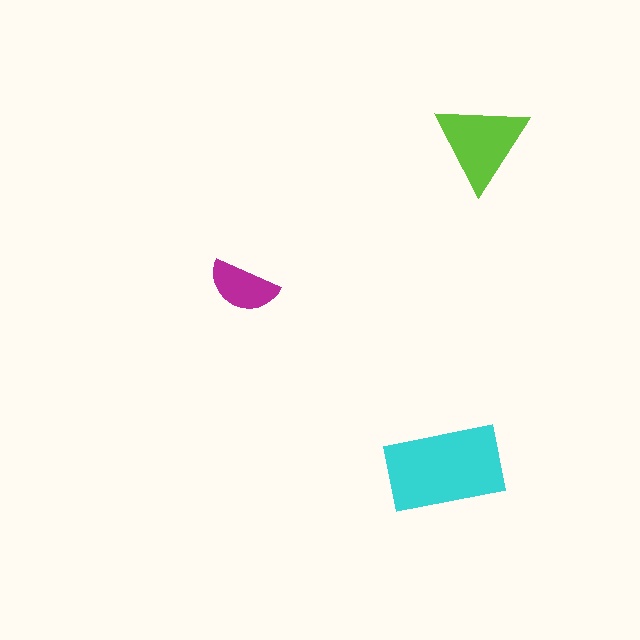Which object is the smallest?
The magenta semicircle.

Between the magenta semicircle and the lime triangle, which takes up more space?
The lime triangle.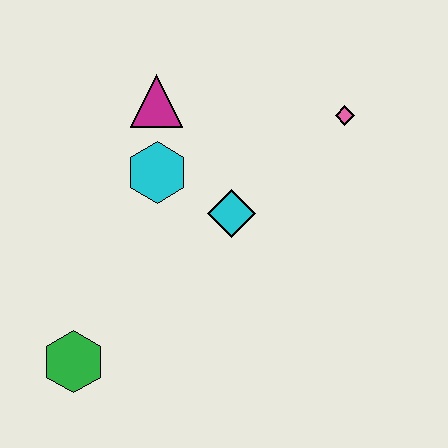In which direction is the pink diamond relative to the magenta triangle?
The pink diamond is to the right of the magenta triangle.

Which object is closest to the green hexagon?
The cyan hexagon is closest to the green hexagon.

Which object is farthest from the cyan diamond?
The green hexagon is farthest from the cyan diamond.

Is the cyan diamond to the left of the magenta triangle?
No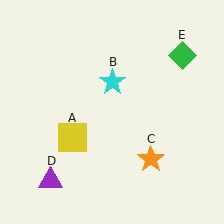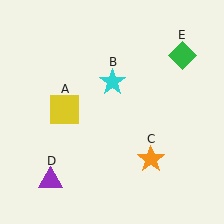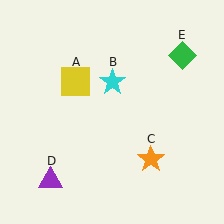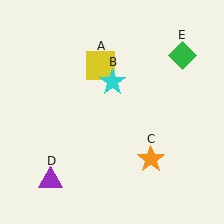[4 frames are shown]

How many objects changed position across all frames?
1 object changed position: yellow square (object A).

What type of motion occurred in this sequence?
The yellow square (object A) rotated clockwise around the center of the scene.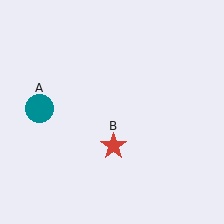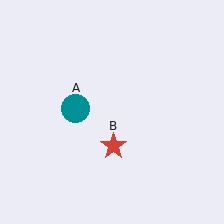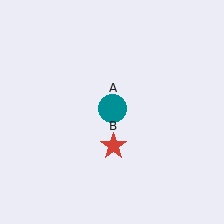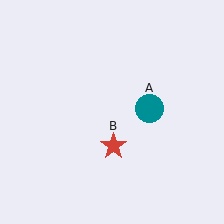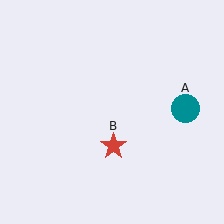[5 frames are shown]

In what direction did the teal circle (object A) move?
The teal circle (object A) moved right.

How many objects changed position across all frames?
1 object changed position: teal circle (object A).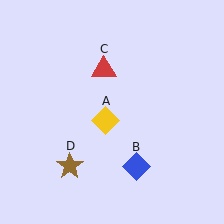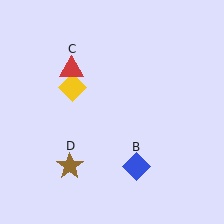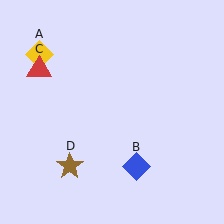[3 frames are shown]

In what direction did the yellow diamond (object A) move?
The yellow diamond (object A) moved up and to the left.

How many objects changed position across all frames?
2 objects changed position: yellow diamond (object A), red triangle (object C).